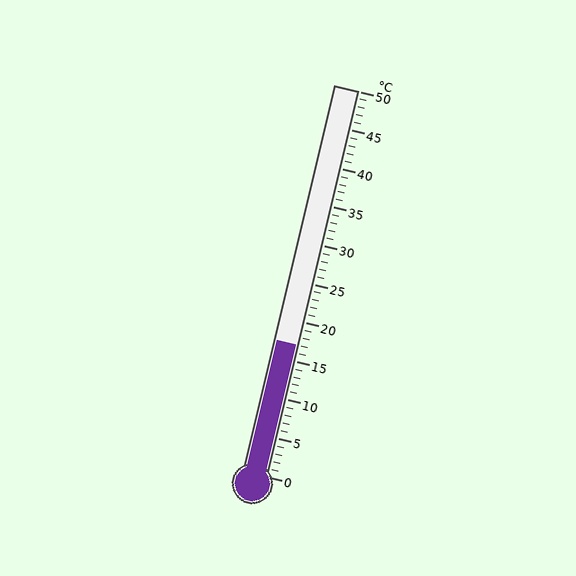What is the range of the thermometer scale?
The thermometer scale ranges from 0°C to 50°C.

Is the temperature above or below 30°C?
The temperature is below 30°C.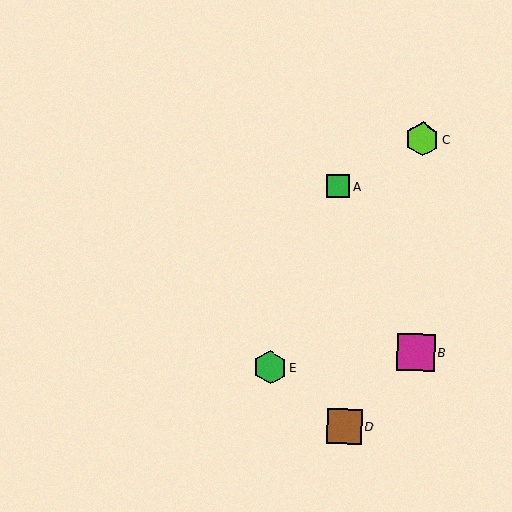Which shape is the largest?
The magenta square (labeled B) is the largest.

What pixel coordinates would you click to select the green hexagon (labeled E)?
Click at (270, 367) to select the green hexagon E.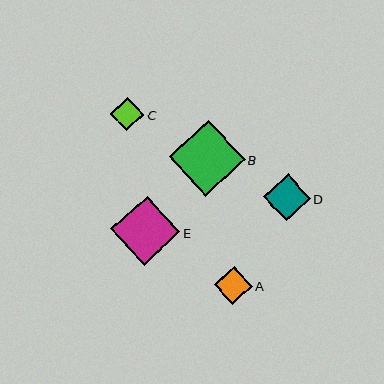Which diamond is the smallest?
Diamond C is the smallest with a size of approximately 34 pixels.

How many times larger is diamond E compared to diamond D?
Diamond E is approximately 1.5 times the size of diamond D.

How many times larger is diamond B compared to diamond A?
Diamond B is approximately 2.0 times the size of diamond A.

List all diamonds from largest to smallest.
From largest to smallest: B, E, D, A, C.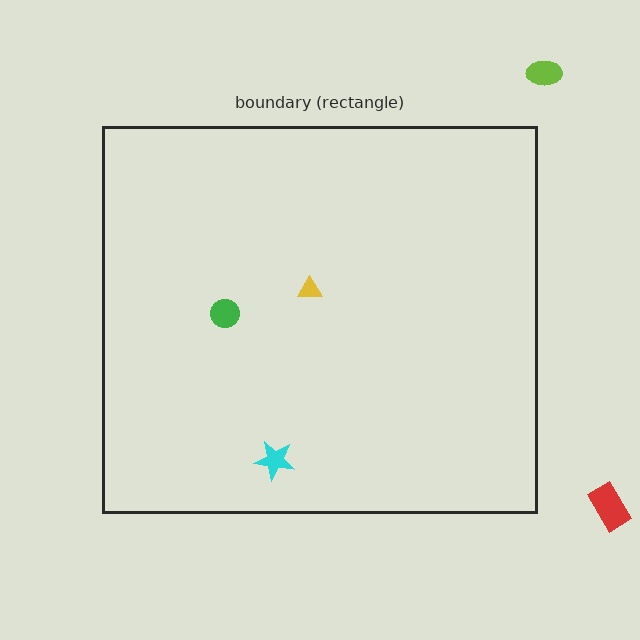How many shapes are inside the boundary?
3 inside, 2 outside.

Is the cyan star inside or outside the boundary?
Inside.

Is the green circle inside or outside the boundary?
Inside.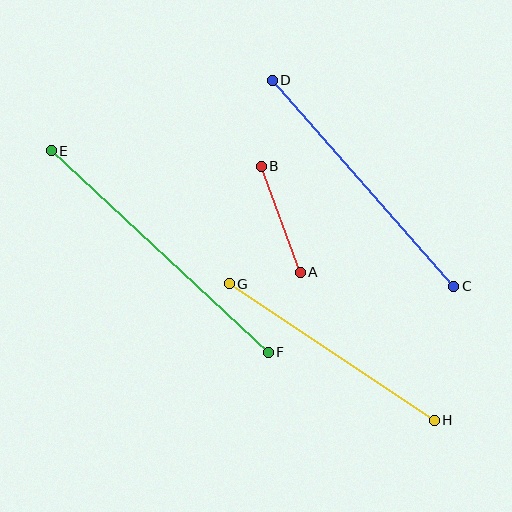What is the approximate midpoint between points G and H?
The midpoint is at approximately (332, 352) pixels.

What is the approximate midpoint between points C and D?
The midpoint is at approximately (363, 183) pixels.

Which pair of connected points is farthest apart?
Points E and F are farthest apart.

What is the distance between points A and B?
The distance is approximately 113 pixels.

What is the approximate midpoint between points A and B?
The midpoint is at approximately (281, 219) pixels.